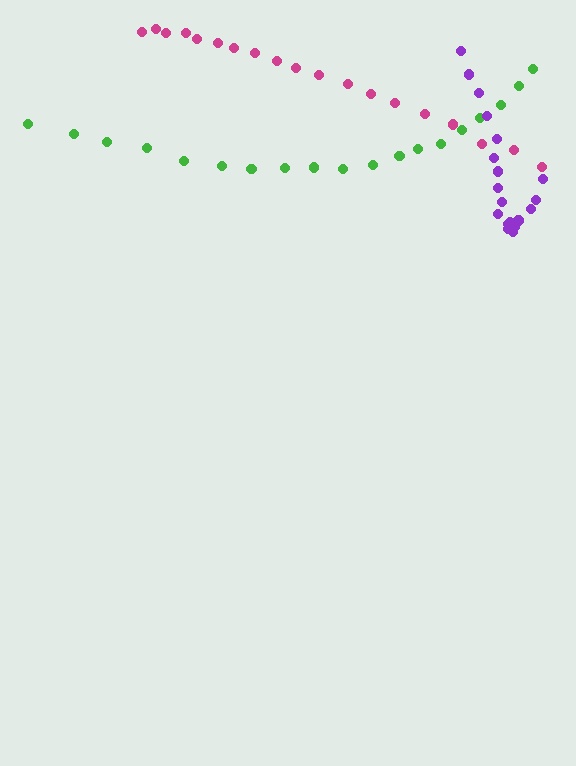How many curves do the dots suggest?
There are 3 distinct paths.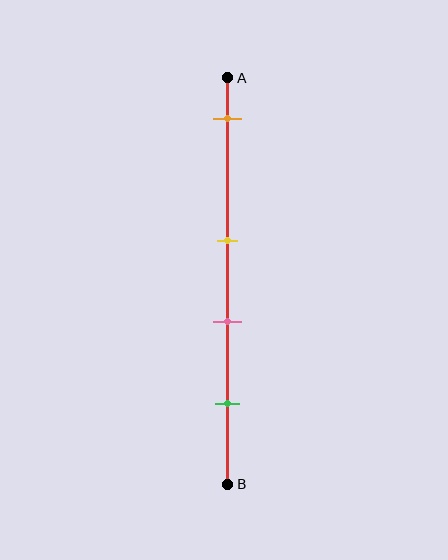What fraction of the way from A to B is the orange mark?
The orange mark is approximately 10% (0.1) of the way from A to B.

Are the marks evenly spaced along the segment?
No, the marks are not evenly spaced.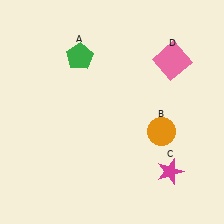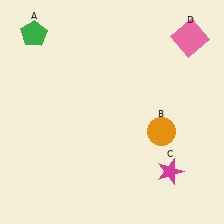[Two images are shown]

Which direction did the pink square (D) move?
The pink square (D) moved up.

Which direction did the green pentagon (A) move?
The green pentagon (A) moved left.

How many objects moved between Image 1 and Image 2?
2 objects moved between the two images.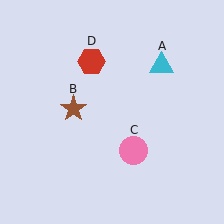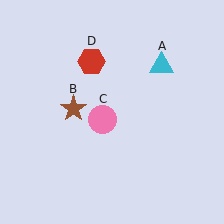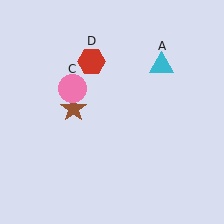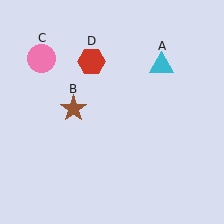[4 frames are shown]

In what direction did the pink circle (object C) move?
The pink circle (object C) moved up and to the left.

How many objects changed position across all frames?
1 object changed position: pink circle (object C).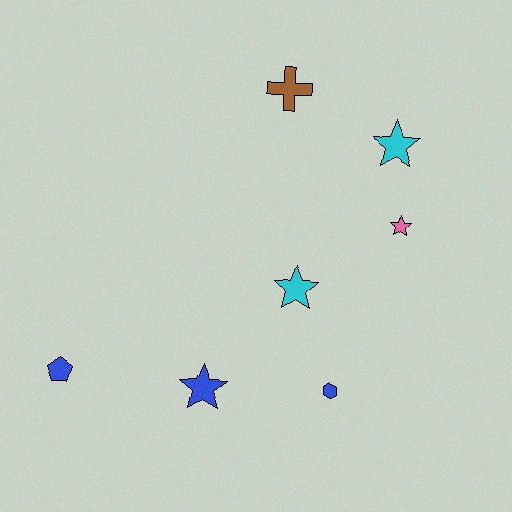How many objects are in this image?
There are 7 objects.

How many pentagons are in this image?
There is 1 pentagon.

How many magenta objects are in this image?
There are no magenta objects.